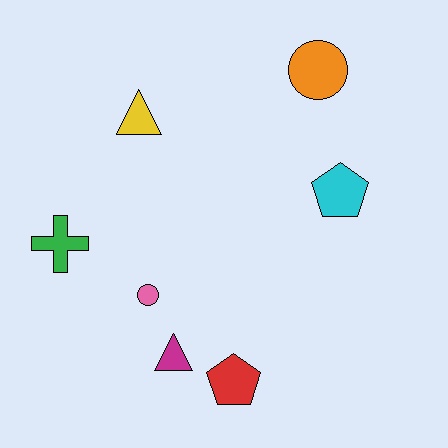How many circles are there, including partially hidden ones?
There are 2 circles.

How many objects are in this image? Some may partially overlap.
There are 7 objects.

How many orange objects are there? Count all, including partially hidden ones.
There is 1 orange object.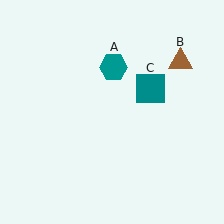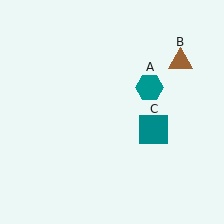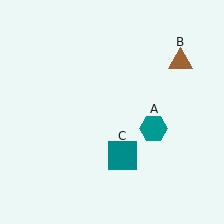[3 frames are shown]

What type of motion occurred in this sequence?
The teal hexagon (object A), teal square (object C) rotated clockwise around the center of the scene.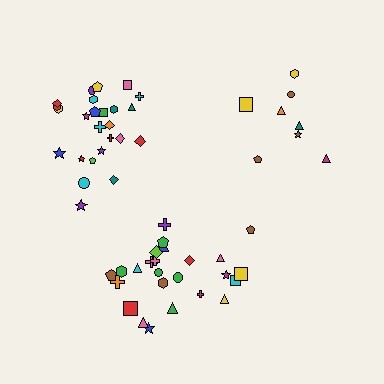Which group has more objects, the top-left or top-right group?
The top-left group.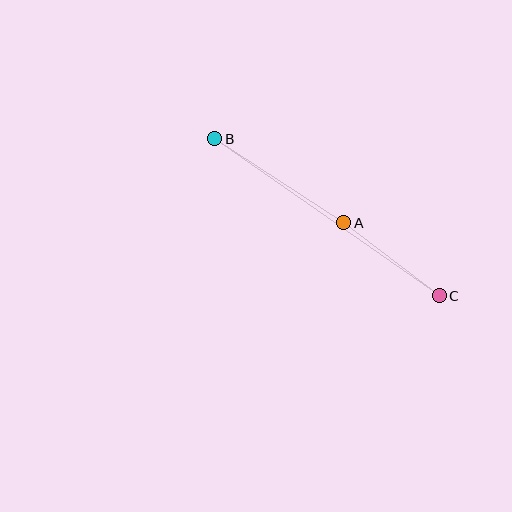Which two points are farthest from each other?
Points B and C are farthest from each other.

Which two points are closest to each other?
Points A and C are closest to each other.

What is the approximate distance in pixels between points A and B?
The distance between A and B is approximately 154 pixels.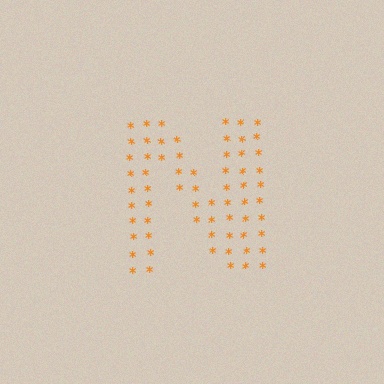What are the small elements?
The small elements are asterisks.